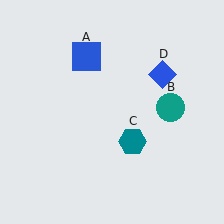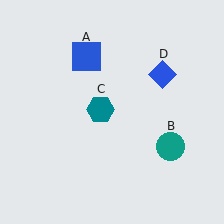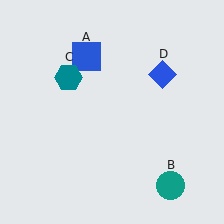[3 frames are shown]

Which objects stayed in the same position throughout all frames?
Blue square (object A) and blue diamond (object D) remained stationary.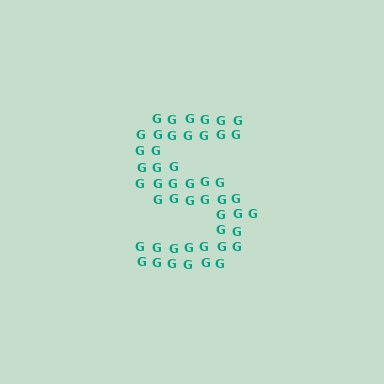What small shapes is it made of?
It is made of small letter G's.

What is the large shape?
The large shape is the letter S.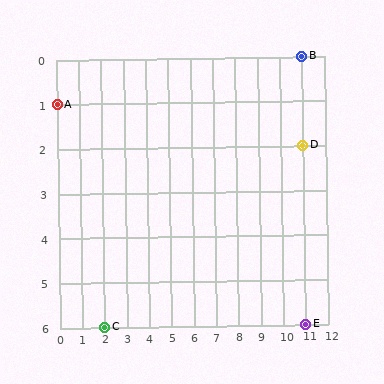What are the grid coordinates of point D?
Point D is at grid coordinates (11, 2).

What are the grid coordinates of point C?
Point C is at grid coordinates (2, 6).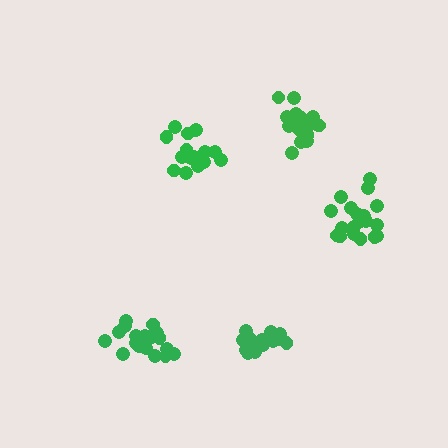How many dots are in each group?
Group 1: 19 dots, Group 2: 17 dots, Group 3: 18 dots, Group 4: 19 dots, Group 5: 15 dots (88 total).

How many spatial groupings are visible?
There are 5 spatial groupings.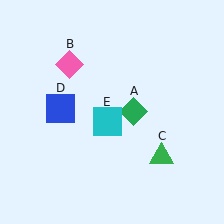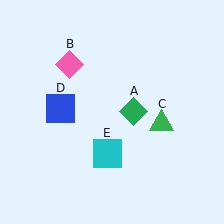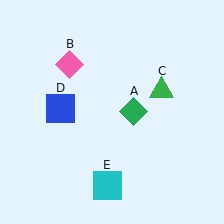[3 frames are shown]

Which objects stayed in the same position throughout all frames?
Green diamond (object A) and pink diamond (object B) and blue square (object D) remained stationary.